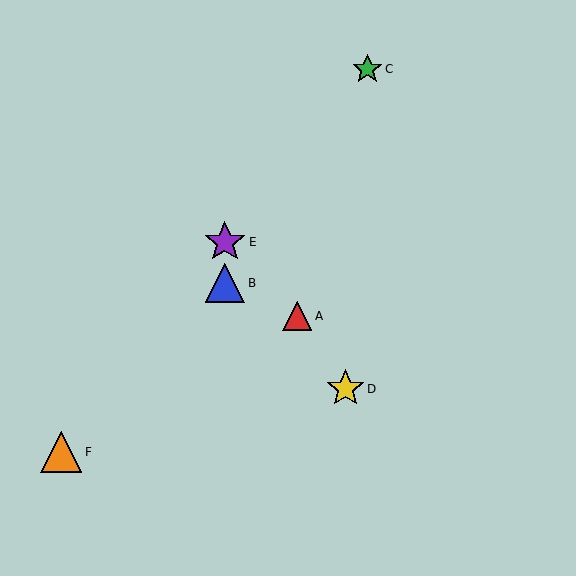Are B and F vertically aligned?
No, B is at x≈225 and F is at x≈61.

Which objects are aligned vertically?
Objects B, E are aligned vertically.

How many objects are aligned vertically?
2 objects (B, E) are aligned vertically.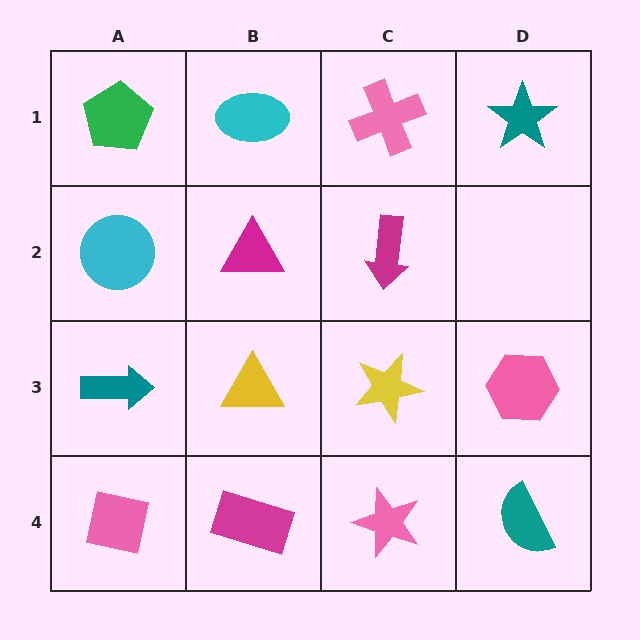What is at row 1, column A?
A green pentagon.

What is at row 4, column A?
A pink square.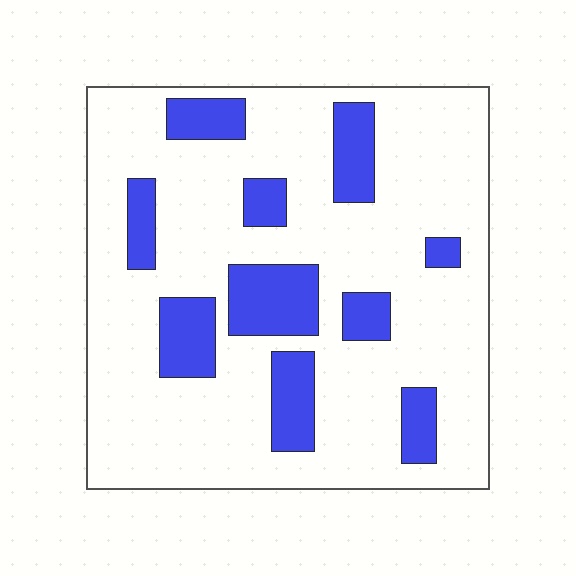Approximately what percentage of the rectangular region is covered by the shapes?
Approximately 20%.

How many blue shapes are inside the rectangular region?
10.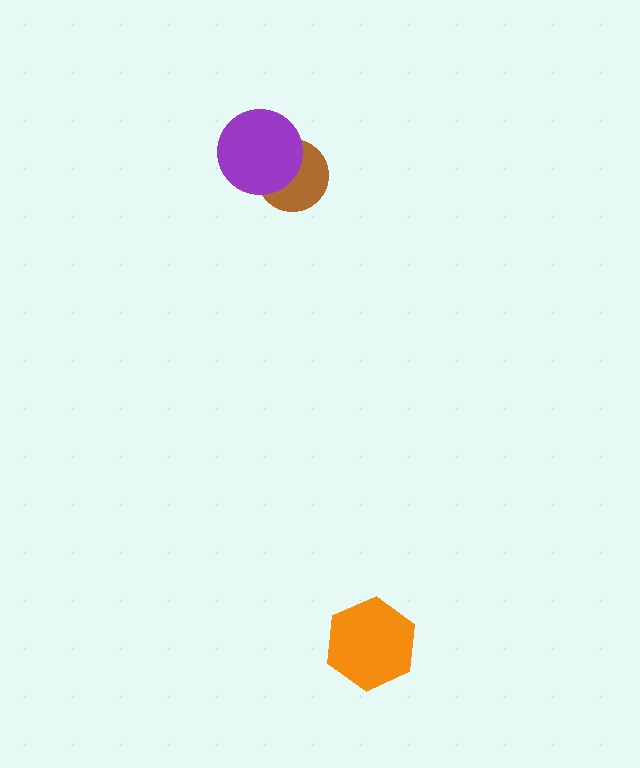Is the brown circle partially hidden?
Yes, it is partially covered by another shape.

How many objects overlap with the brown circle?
1 object overlaps with the brown circle.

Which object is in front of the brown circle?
The purple circle is in front of the brown circle.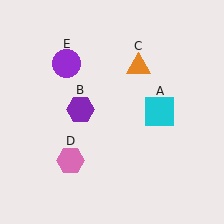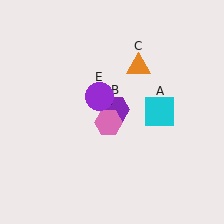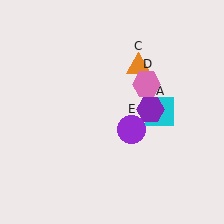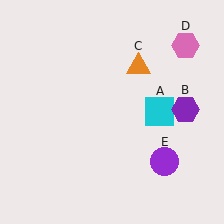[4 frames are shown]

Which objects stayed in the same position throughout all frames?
Cyan square (object A) and orange triangle (object C) remained stationary.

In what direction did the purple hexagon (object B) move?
The purple hexagon (object B) moved right.